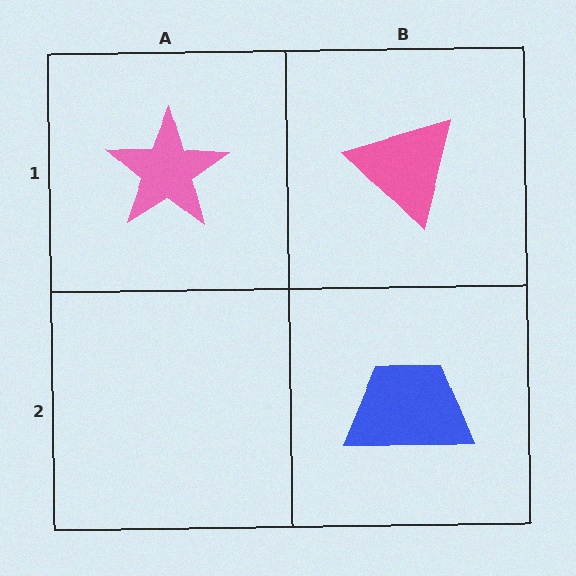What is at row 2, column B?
A blue trapezoid.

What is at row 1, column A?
A pink star.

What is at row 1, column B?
A pink triangle.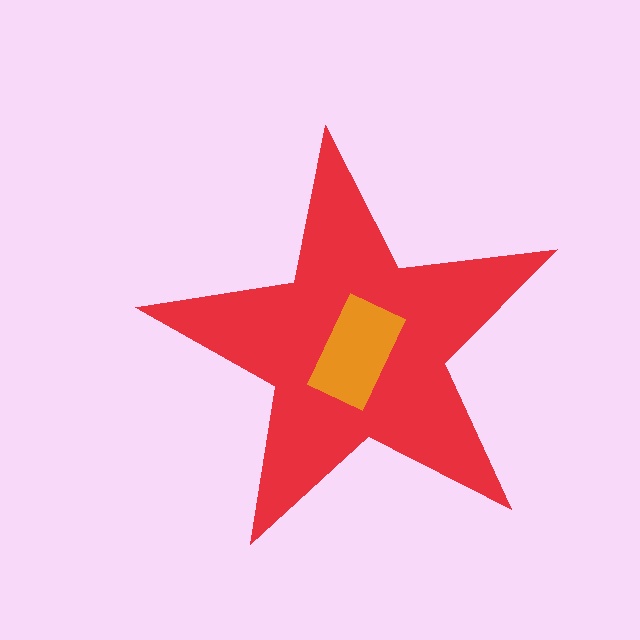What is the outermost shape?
The red star.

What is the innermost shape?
The orange rectangle.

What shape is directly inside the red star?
The orange rectangle.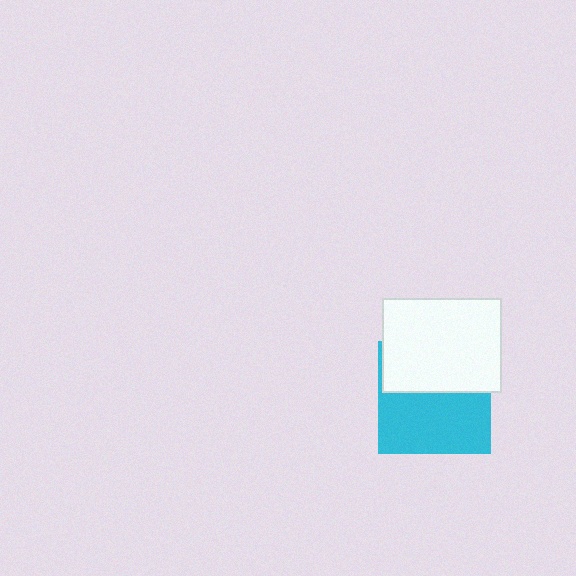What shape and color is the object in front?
The object in front is a white rectangle.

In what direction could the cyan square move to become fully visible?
The cyan square could move down. That would shift it out from behind the white rectangle entirely.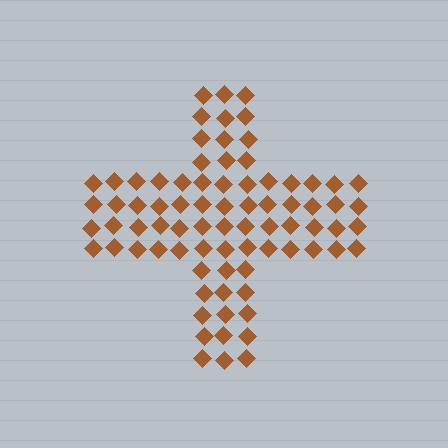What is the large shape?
The large shape is a cross.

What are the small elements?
The small elements are diamonds.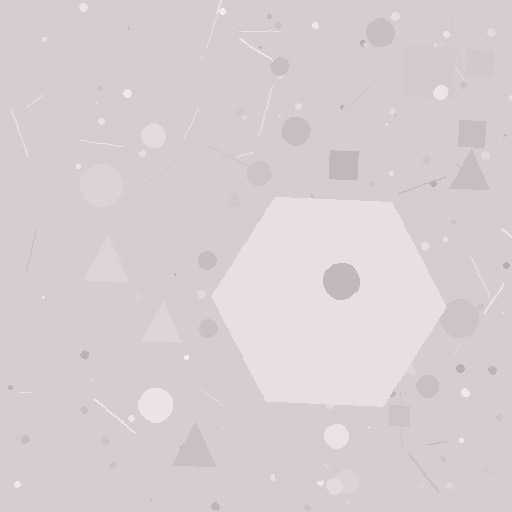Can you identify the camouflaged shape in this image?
The camouflaged shape is a hexagon.